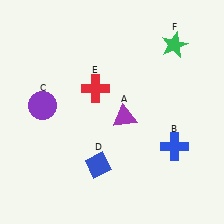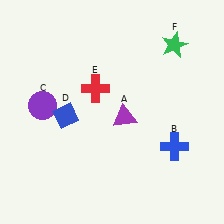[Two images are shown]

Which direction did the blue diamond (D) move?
The blue diamond (D) moved up.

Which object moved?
The blue diamond (D) moved up.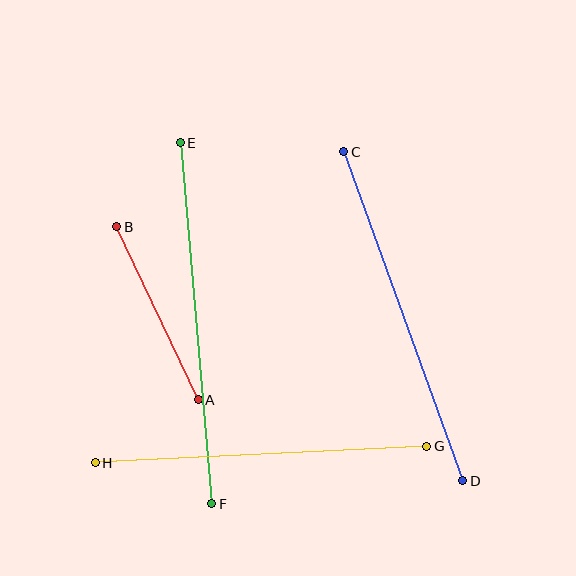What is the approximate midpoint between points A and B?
The midpoint is at approximately (158, 313) pixels.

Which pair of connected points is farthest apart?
Points E and F are farthest apart.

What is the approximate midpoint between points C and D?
The midpoint is at approximately (403, 316) pixels.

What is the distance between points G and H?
The distance is approximately 332 pixels.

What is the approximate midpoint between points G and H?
The midpoint is at approximately (261, 454) pixels.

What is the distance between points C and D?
The distance is approximately 350 pixels.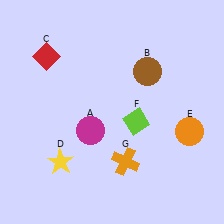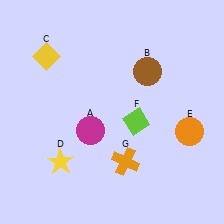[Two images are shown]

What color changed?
The diamond (C) changed from red in Image 1 to yellow in Image 2.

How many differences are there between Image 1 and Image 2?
There is 1 difference between the two images.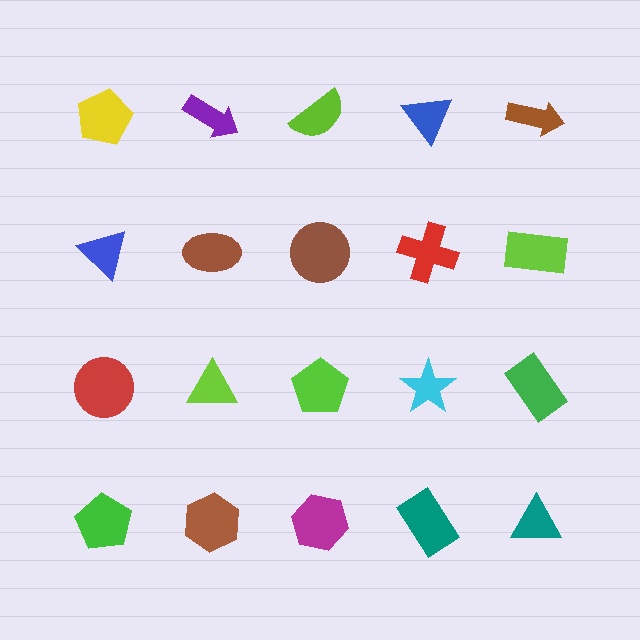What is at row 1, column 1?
A yellow pentagon.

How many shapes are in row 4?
5 shapes.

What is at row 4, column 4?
A teal rectangle.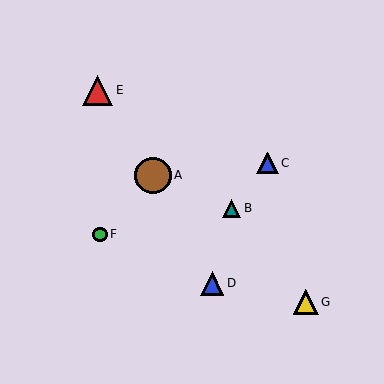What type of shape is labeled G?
Shape G is a yellow triangle.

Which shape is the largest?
The brown circle (labeled A) is the largest.